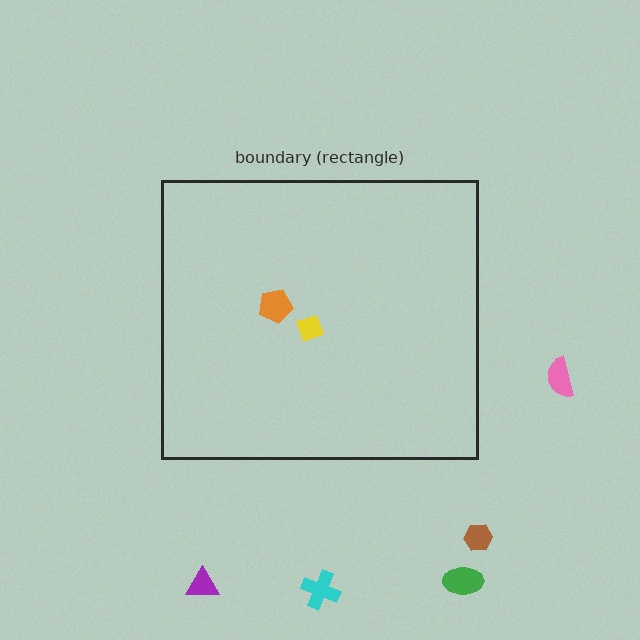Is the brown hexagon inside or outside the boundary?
Outside.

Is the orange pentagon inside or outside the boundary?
Inside.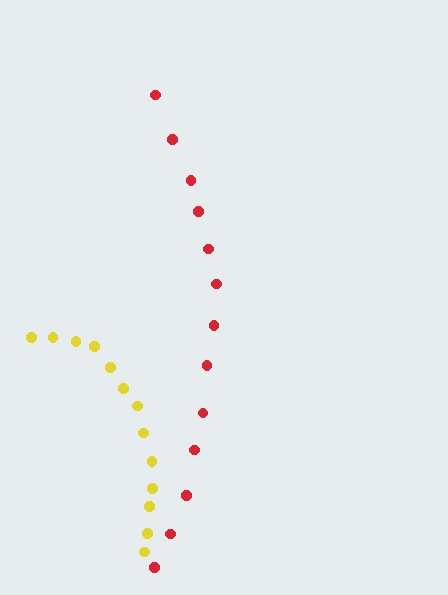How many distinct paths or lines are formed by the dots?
There are 2 distinct paths.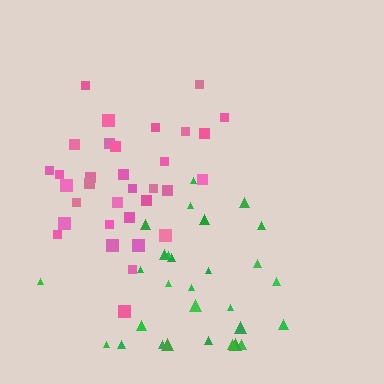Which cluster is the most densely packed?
Pink.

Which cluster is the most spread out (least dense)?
Green.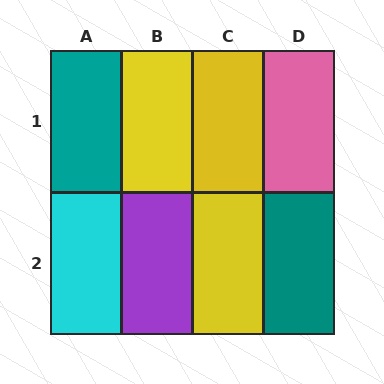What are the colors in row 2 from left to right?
Cyan, purple, yellow, teal.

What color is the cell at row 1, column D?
Pink.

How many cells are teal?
2 cells are teal.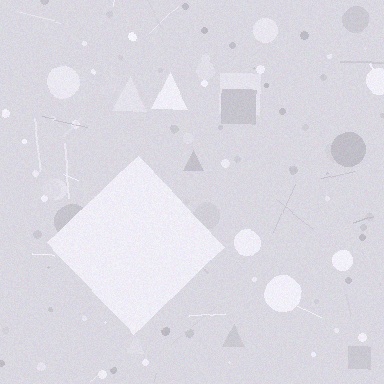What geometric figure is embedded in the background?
A diamond is embedded in the background.